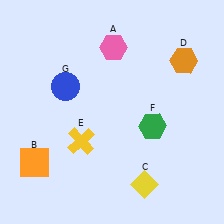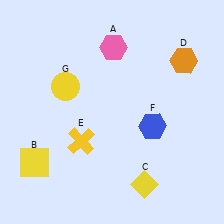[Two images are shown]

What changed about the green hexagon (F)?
In Image 1, F is green. In Image 2, it changed to blue.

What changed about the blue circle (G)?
In Image 1, G is blue. In Image 2, it changed to yellow.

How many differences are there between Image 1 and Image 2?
There are 3 differences between the two images.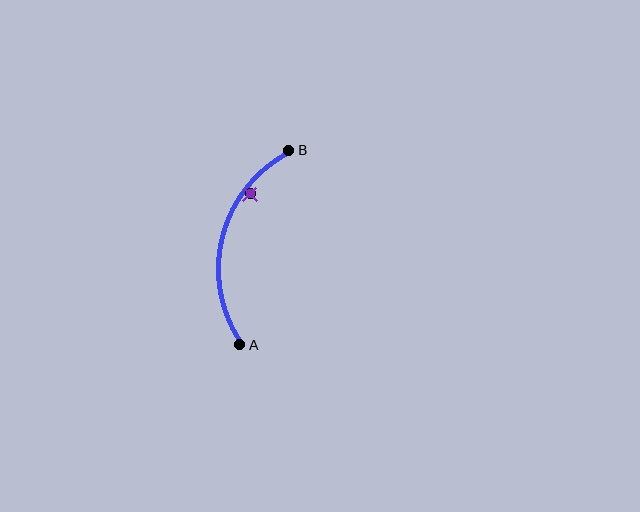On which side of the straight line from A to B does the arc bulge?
The arc bulges to the left of the straight line connecting A and B.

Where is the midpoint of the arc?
The arc midpoint is the point on the curve farthest from the straight line joining A and B. It sits to the left of that line.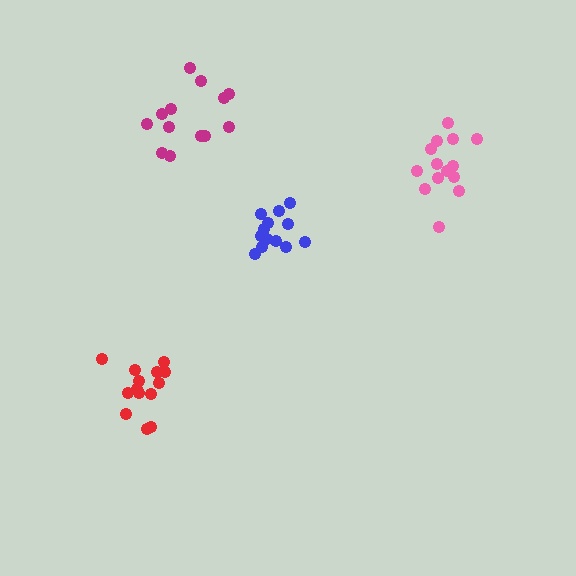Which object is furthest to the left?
The red cluster is leftmost.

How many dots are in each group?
Group 1: 14 dots, Group 2: 13 dots, Group 3: 13 dots, Group 4: 14 dots (54 total).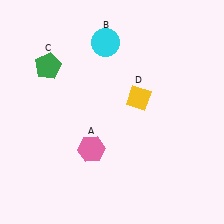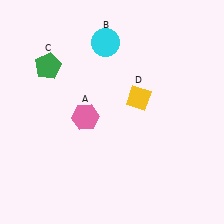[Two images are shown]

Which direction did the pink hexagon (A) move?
The pink hexagon (A) moved up.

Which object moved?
The pink hexagon (A) moved up.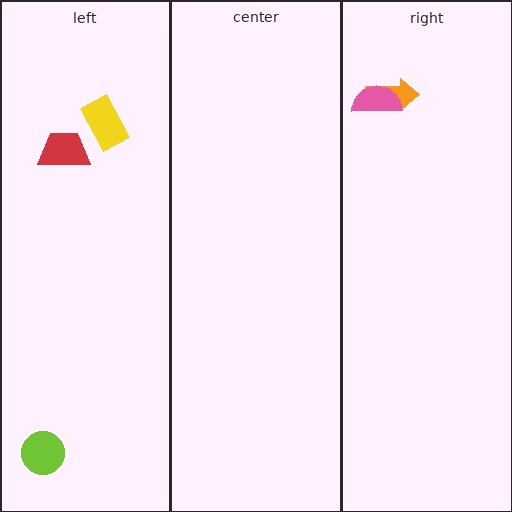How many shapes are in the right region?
2.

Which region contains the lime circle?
The left region.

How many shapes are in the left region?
3.